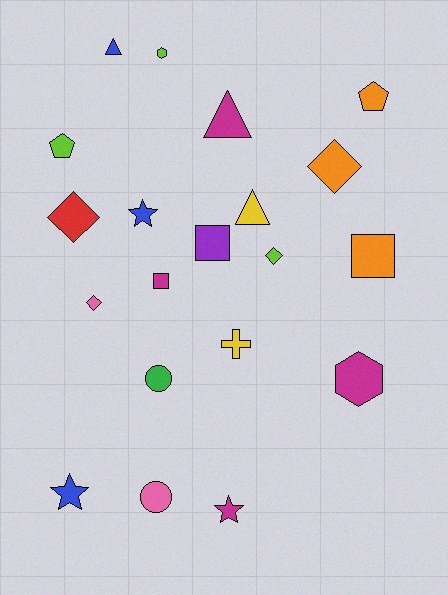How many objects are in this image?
There are 20 objects.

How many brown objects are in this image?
There are no brown objects.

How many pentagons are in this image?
There are 2 pentagons.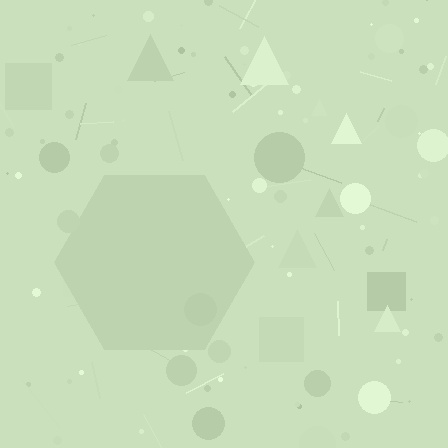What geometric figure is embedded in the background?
A hexagon is embedded in the background.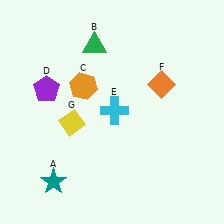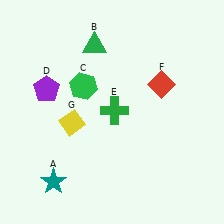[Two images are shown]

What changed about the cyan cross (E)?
In Image 1, E is cyan. In Image 2, it changed to green.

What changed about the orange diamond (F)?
In Image 1, F is orange. In Image 2, it changed to red.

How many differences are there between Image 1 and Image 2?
There are 3 differences between the two images.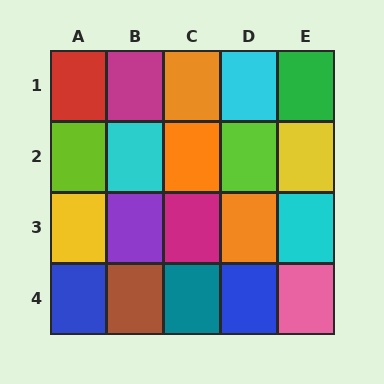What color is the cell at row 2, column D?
Lime.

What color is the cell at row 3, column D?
Orange.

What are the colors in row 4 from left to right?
Blue, brown, teal, blue, pink.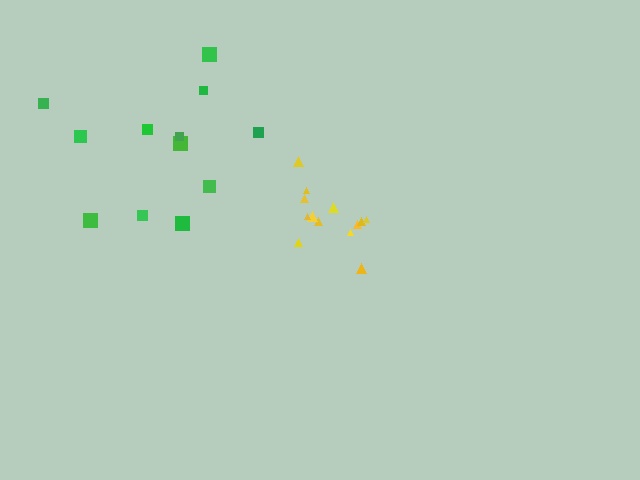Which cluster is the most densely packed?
Yellow.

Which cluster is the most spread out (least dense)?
Green.